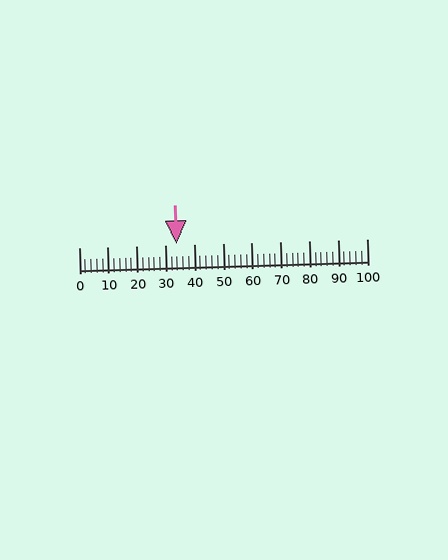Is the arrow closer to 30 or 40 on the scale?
The arrow is closer to 30.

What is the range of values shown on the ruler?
The ruler shows values from 0 to 100.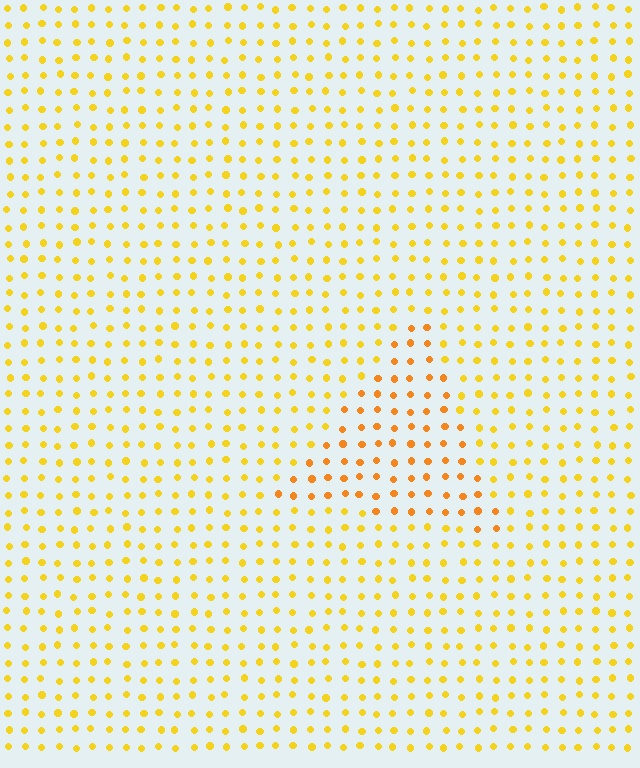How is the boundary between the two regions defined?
The boundary is defined purely by a slight shift in hue (about 22 degrees). Spacing, size, and orientation are identical on both sides.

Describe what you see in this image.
The image is filled with small yellow elements in a uniform arrangement. A triangle-shaped region is visible where the elements are tinted to a slightly different hue, forming a subtle color boundary.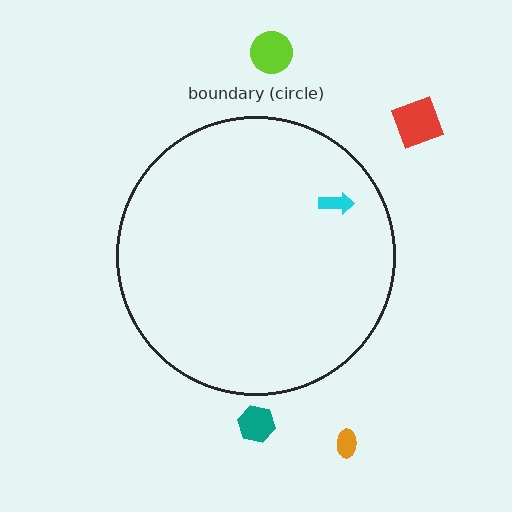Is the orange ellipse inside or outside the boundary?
Outside.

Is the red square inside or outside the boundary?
Outside.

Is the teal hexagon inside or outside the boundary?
Outside.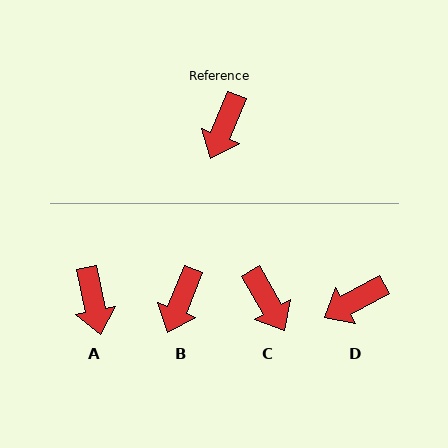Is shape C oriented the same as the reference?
No, it is off by about 53 degrees.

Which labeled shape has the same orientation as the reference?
B.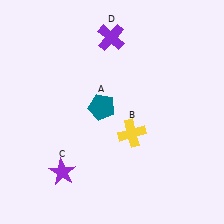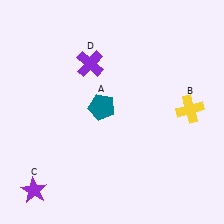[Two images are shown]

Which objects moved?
The objects that moved are: the yellow cross (B), the purple star (C), the purple cross (D).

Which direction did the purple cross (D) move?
The purple cross (D) moved down.